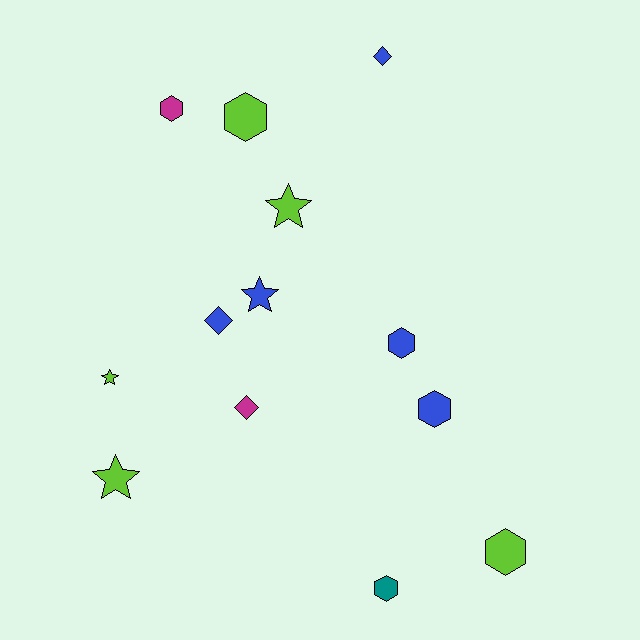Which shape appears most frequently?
Hexagon, with 6 objects.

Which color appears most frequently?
Blue, with 5 objects.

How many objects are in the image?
There are 13 objects.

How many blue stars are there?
There is 1 blue star.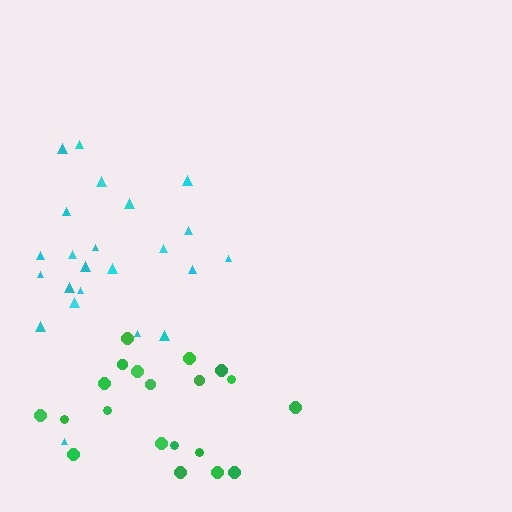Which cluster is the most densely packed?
Cyan.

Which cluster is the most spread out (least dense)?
Green.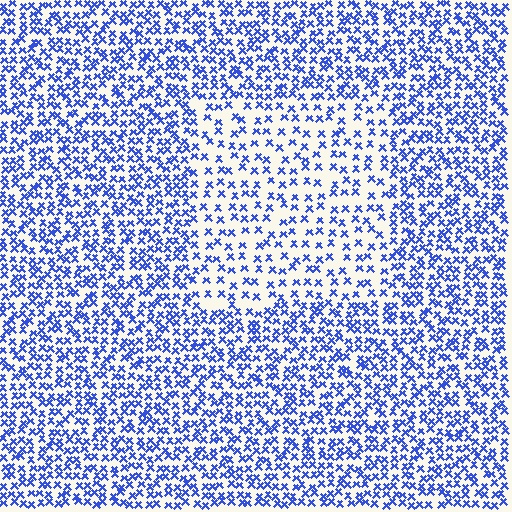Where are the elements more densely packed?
The elements are more densely packed outside the rectangle boundary.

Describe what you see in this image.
The image contains small blue elements arranged at two different densities. A rectangle-shaped region is visible where the elements are less densely packed than the surrounding area.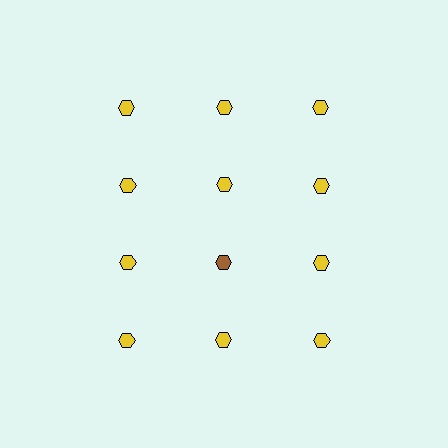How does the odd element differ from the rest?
It has a different color: brown instead of yellow.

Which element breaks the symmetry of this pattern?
The brown hexagon in the third row, second from left column breaks the symmetry. All other shapes are yellow hexagons.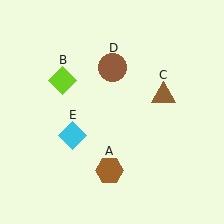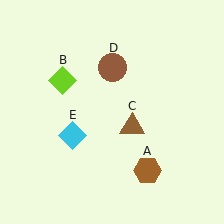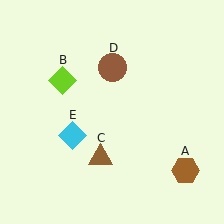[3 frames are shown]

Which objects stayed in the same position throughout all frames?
Lime diamond (object B) and brown circle (object D) and cyan diamond (object E) remained stationary.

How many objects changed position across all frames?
2 objects changed position: brown hexagon (object A), brown triangle (object C).